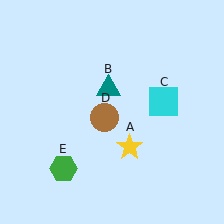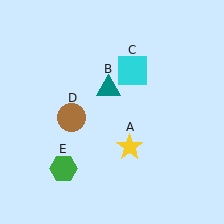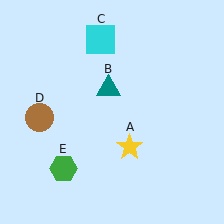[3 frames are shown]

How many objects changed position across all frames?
2 objects changed position: cyan square (object C), brown circle (object D).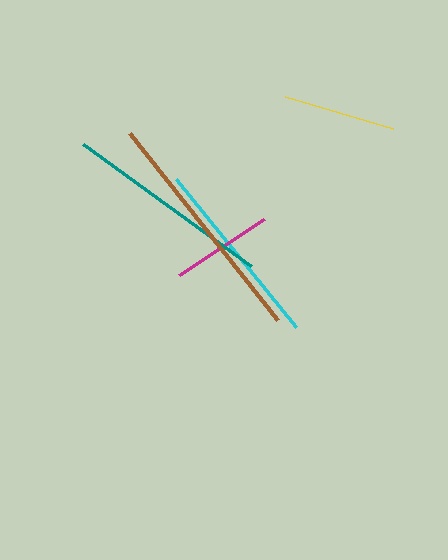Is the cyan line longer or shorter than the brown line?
The brown line is longer than the cyan line.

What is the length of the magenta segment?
The magenta segment is approximately 102 pixels long.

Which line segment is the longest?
The brown line is the longest at approximately 238 pixels.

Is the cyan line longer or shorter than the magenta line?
The cyan line is longer than the magenta line.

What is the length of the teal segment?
The teal segment is approximately 207 pixels long.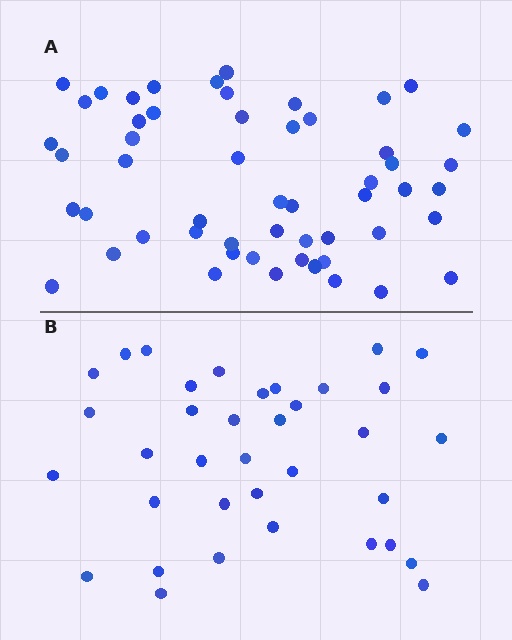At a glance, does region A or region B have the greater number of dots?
Region A (the top region) has more dots.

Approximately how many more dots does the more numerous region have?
Region A has approximately 20 more dots than region B.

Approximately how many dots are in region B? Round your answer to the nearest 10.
About 40 dots. (The exact count is 36, which rounds to 40.)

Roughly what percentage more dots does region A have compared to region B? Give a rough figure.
About 50% more.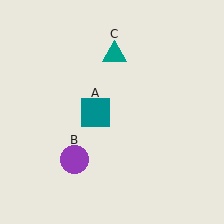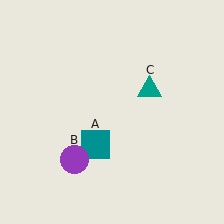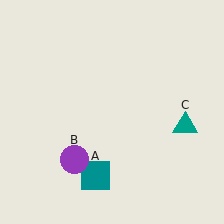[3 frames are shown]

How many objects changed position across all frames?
2 objects changed position: teal square (object A), teal triangle (object C).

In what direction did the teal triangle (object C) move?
The teal triangle (object C) moved down and to the right.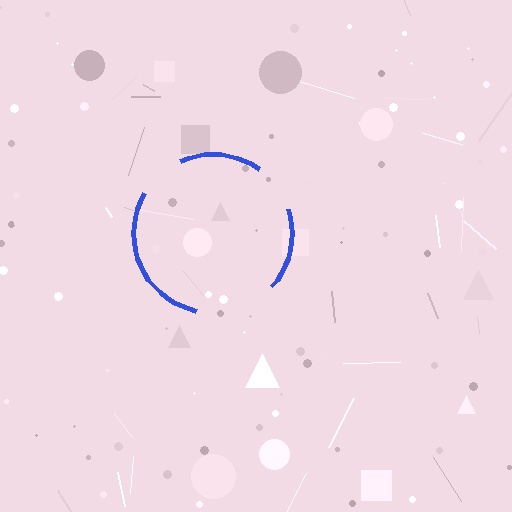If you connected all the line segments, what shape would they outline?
They would outline a circle.